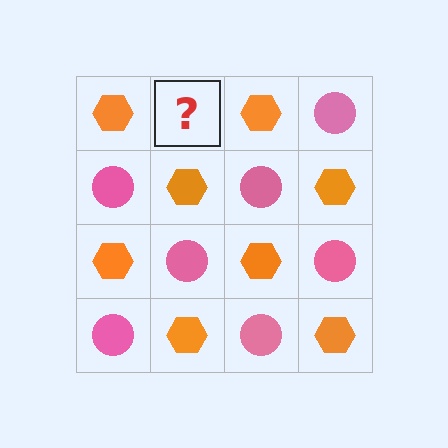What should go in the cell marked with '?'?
The missing cell should contain a pink circle.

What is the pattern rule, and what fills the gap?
The rule is that it alternates orange hexagon and pink circle in a checkerboard pattern. The gap should be filled with a pink circle.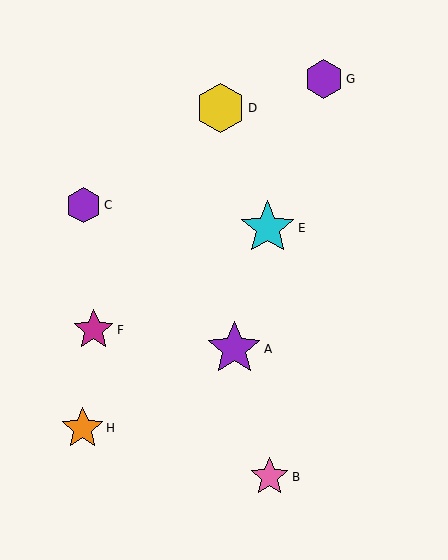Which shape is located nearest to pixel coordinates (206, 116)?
The yellow hexagon (labeled D) at (221, 108) is nearest to that location.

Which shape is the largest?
The cyan star (labeled E) is the largest.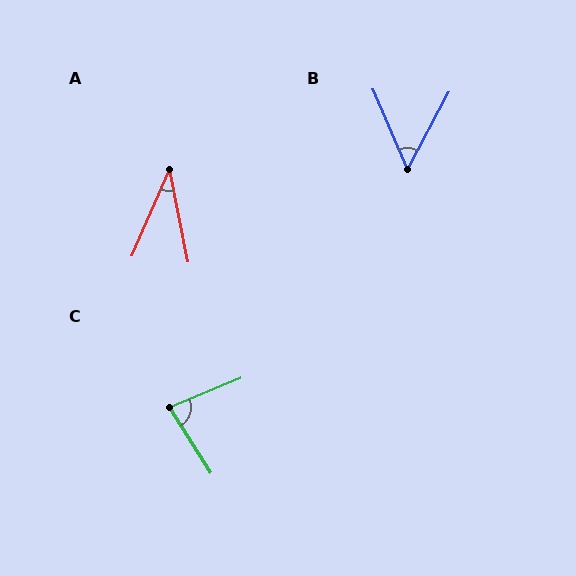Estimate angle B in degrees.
Approximately 51 degrees.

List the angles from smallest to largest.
A (35°), B (51°), C (80°).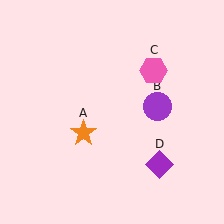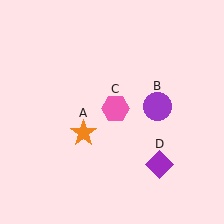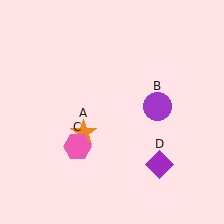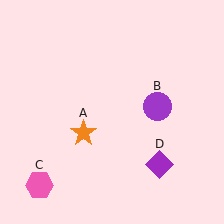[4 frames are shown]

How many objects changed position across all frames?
1 object changed position: pink hexagon (object C).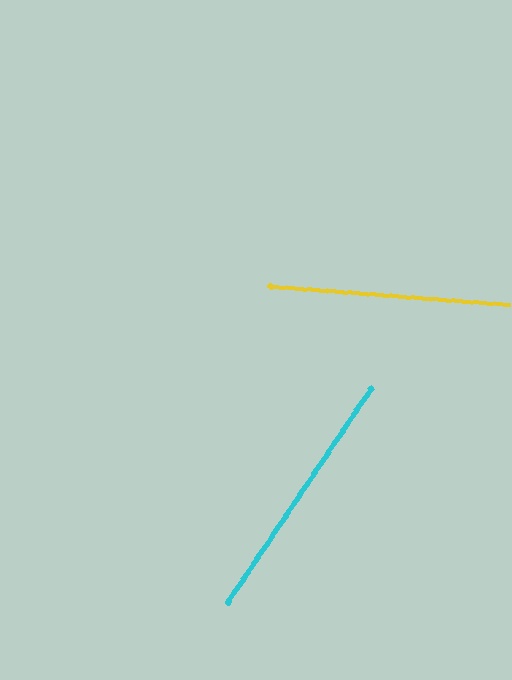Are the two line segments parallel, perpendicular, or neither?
Neither parallel nor perpendicular — they differ by about 61°.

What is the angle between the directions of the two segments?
Approximately 61 degrees.